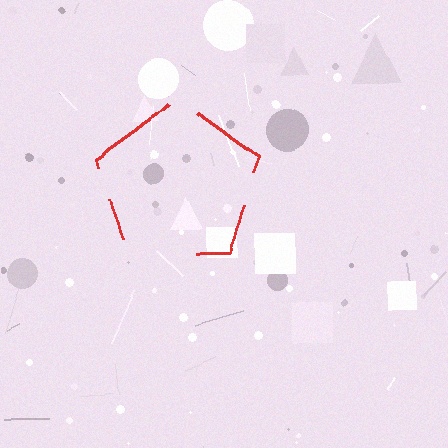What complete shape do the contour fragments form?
The contour fragments form a pentagon.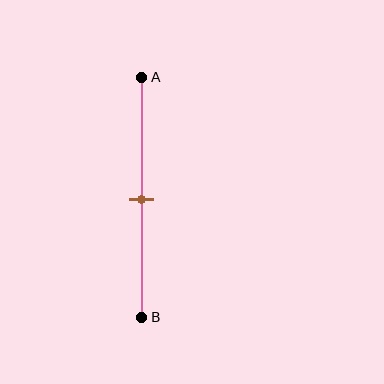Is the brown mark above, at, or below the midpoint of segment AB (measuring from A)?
The brown mark is approximately at the midpoint of segment AB.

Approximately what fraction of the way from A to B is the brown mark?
The brown mark is approximately 50% of the way from A to B.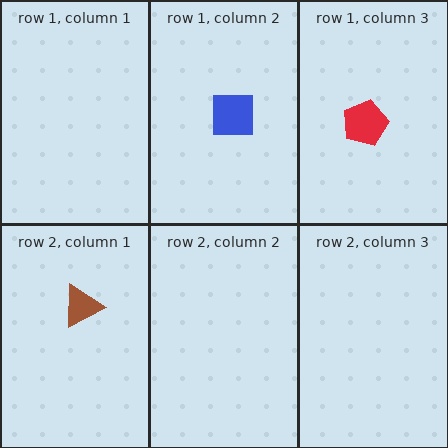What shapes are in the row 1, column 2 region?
The blue square.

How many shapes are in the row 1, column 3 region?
1.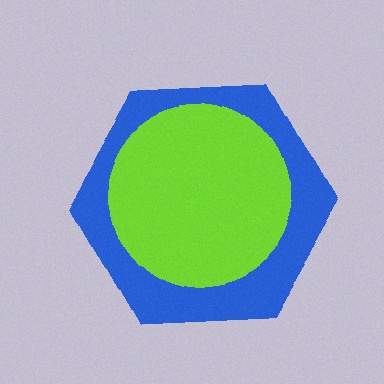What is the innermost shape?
The lime circle.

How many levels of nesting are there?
2.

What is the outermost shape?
The blue hexagon.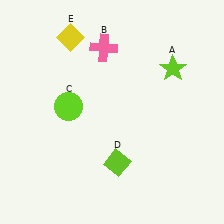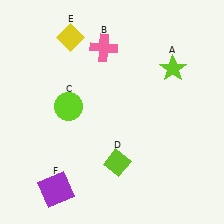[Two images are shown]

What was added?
A purple square (F) was added in Image 2.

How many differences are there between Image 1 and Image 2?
There is 1 difference between the two images.